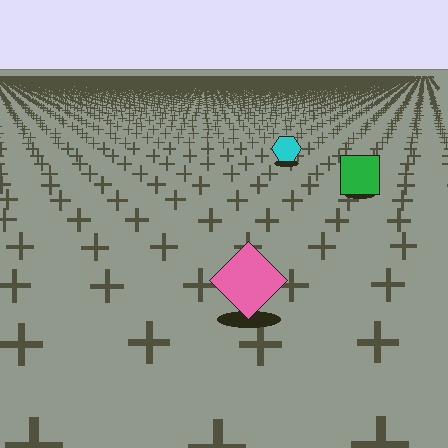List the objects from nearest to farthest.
From nearest to farthest: the pink diamond, the green square, the cyan hexagon.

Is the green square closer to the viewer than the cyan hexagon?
Yes. The green square is closer — you can tell from the texture gradient: the ground texture is coarser near it.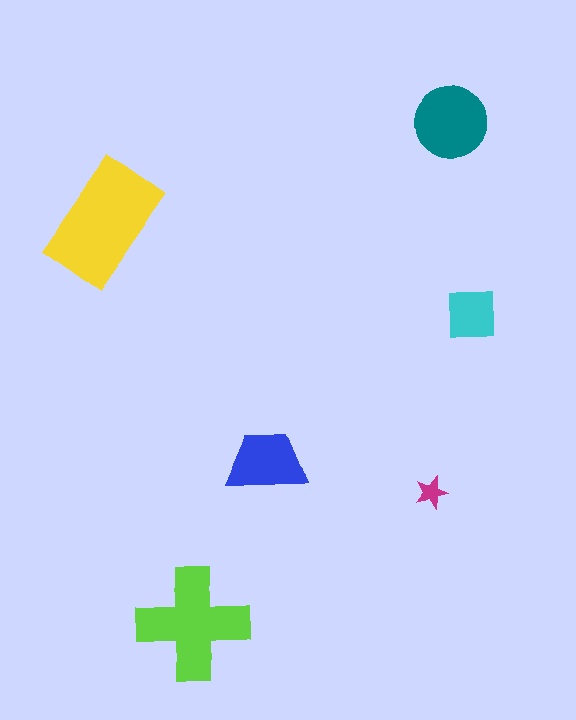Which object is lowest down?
The lime cross is bottommost.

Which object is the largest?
The yellow rectangle.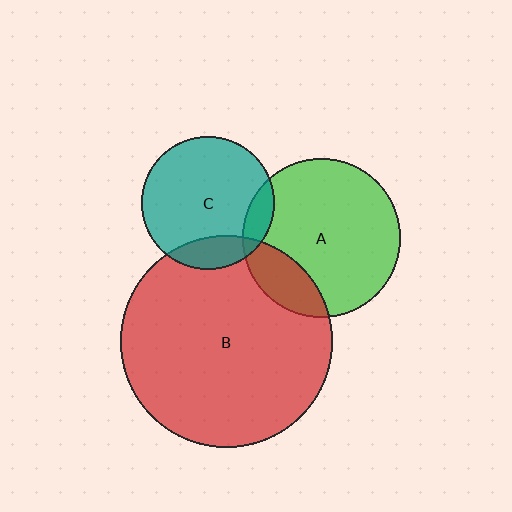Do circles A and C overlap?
Yes.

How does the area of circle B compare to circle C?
Approximately 2.6 times.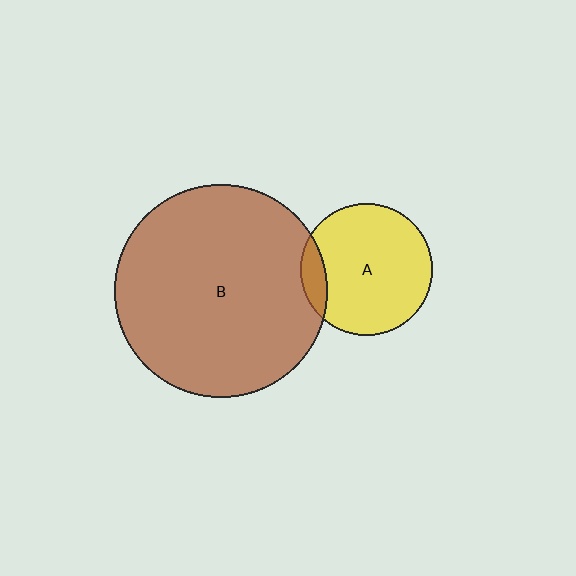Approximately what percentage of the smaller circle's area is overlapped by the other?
Approximately 10%.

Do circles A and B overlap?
Yes.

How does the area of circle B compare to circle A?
Approximately 2.6 times.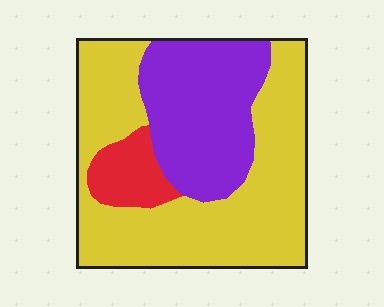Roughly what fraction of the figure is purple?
Purple covers roughly 30% of the figure.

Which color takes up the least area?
Red, at roughly 10%.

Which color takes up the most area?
Yellow, at roughly 60%.